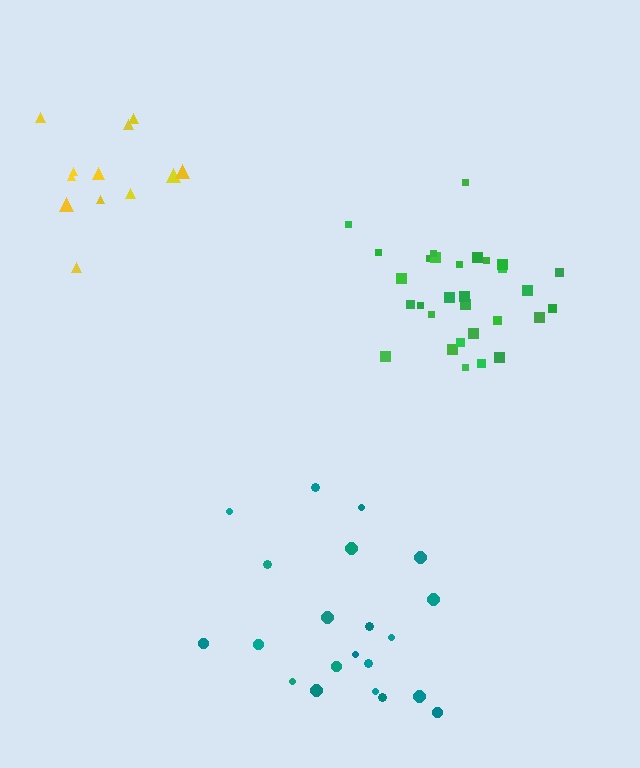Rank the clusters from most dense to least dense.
green, teal, yellow.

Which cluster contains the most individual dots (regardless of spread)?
Green (30).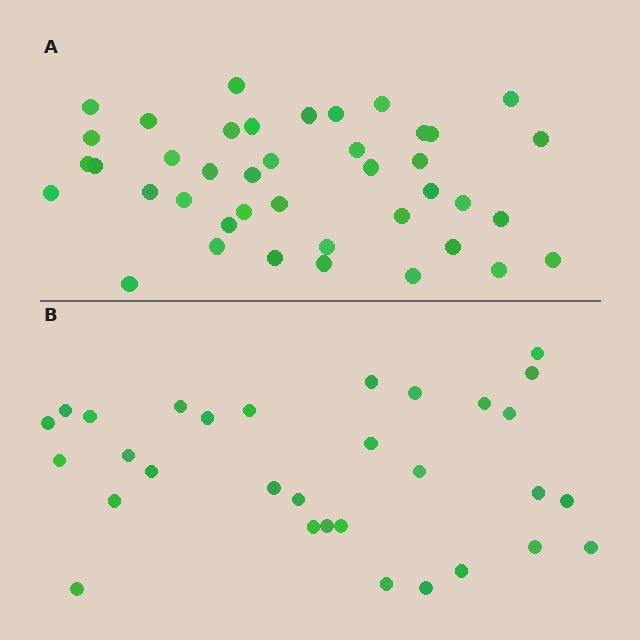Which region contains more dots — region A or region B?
Region A (the top region) has more dots.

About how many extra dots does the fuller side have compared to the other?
Region A has roughly 10 or so more dots than region B.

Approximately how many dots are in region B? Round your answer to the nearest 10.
About 30 dots. (The exact count is 31, which rounds to 30.)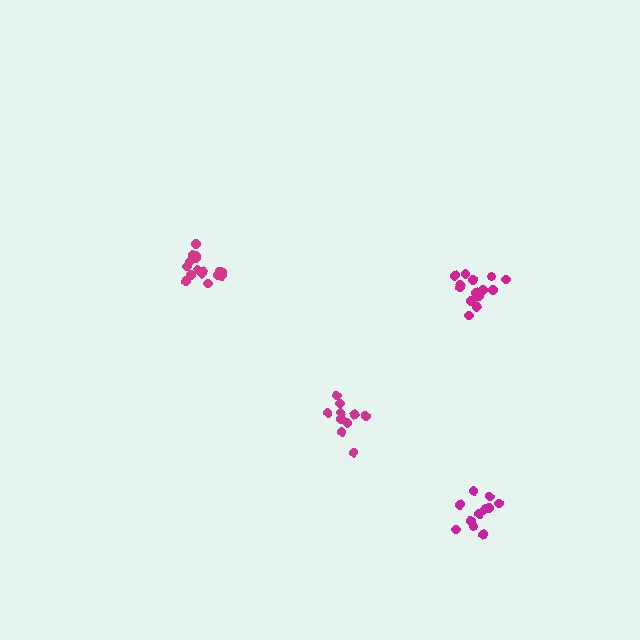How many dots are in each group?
Group 1: 16 dots, Group 2: 12 dots, Group 3: 10 dots, Group 4: 14 dots (52 total).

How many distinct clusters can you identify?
There are 4 distinct clusters.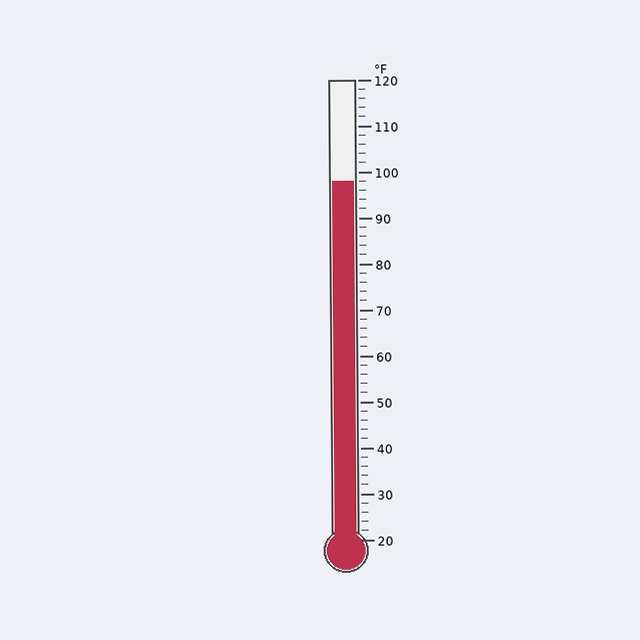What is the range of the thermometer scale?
The thermometer scale ranges from 20°F to 120°F.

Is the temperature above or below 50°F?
The temperature is above 50°F.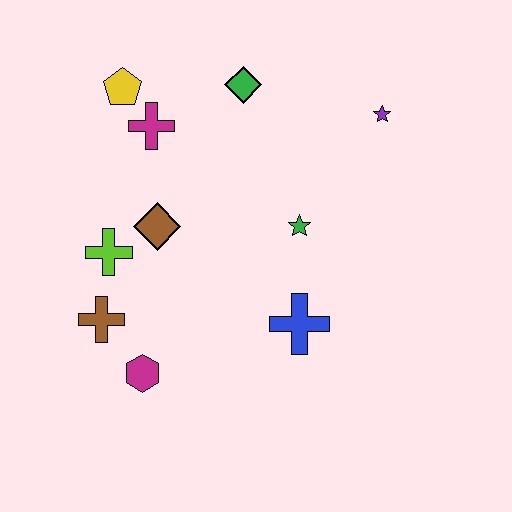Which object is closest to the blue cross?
The green star is closest to the blue cross.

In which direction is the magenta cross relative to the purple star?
The magenta cross is to the left of the purple star.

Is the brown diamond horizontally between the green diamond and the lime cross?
Yes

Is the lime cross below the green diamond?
Yes